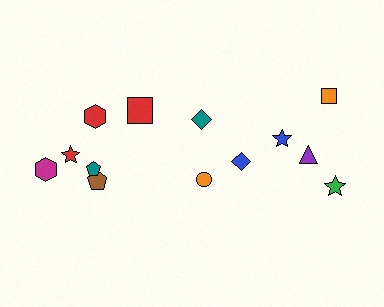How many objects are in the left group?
There are 8 objects.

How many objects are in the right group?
There are 5 objects.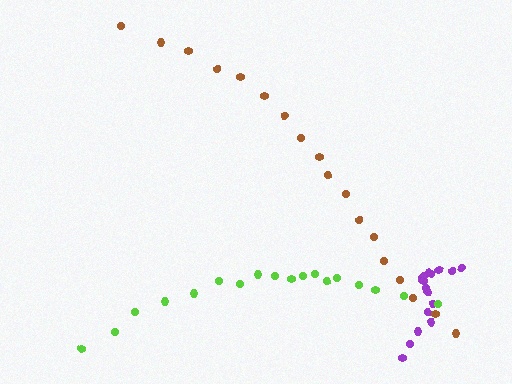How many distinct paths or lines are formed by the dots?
There are 3 distinct paths.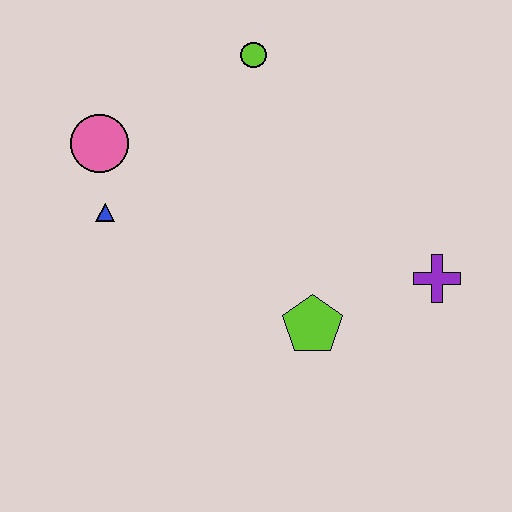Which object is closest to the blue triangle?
The pink circle is closest to the blue triangle.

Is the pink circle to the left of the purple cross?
Yes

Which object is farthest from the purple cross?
The pink circle is farthest from the purple cross.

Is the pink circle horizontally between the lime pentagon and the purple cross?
No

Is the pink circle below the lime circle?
Yes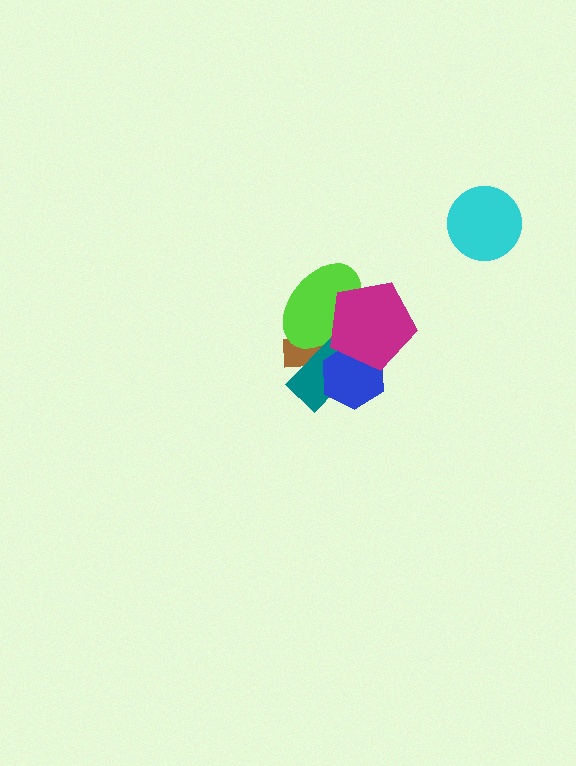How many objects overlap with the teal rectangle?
4 objects overlap with the teal rectangle.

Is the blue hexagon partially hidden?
Yes, it is partially covered by another shape.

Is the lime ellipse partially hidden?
Yes, it is partially covered by another shape.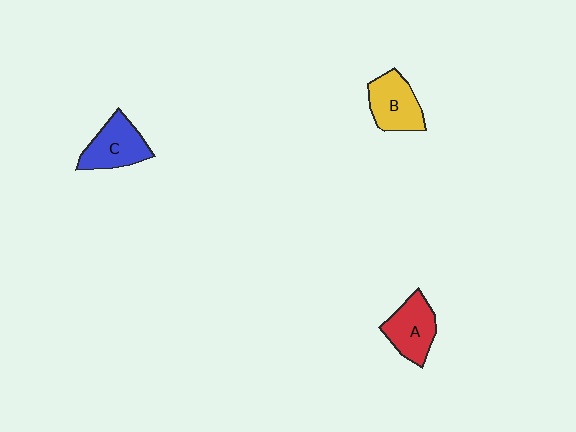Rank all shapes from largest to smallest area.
From largest to smallest: C (blue), A (red), B (yellow).